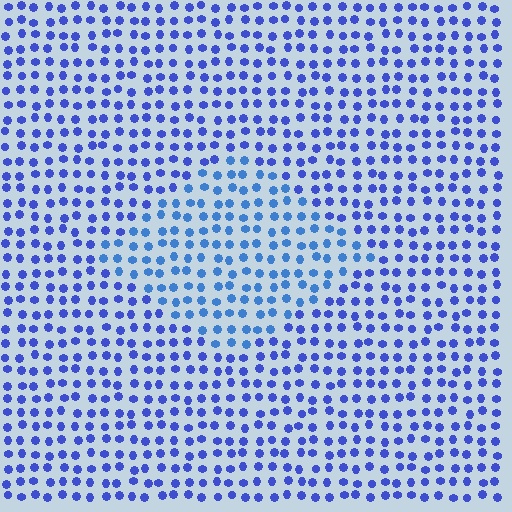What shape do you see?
I see a diamond.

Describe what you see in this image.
The image is filled with small blue elements in a uniform arrangement. A diamond-shaped region is visible where the elements are tinted to a slightly different hue, forming a subtle color boundary.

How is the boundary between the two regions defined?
The boundary is defined purely by a slight shift in hue (about 20 degrees). Spacing, size, and orientation are identical on both sides.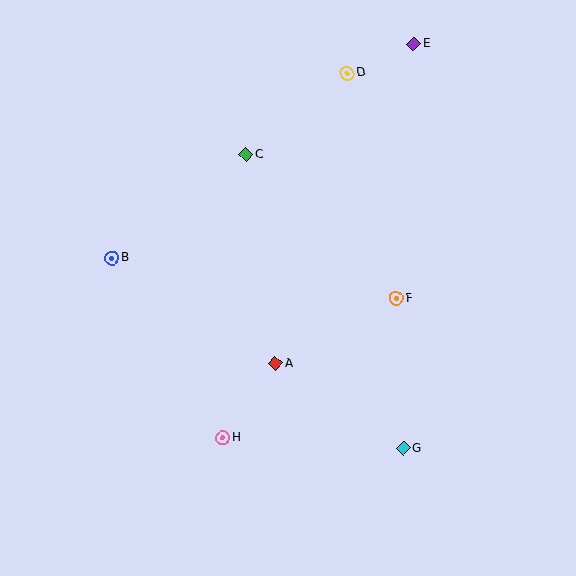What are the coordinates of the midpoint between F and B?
The midpoint between F and B is at (254, 278).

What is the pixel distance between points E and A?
The distance between E and A is 348 pixels.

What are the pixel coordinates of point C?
Point C is at (246, 155).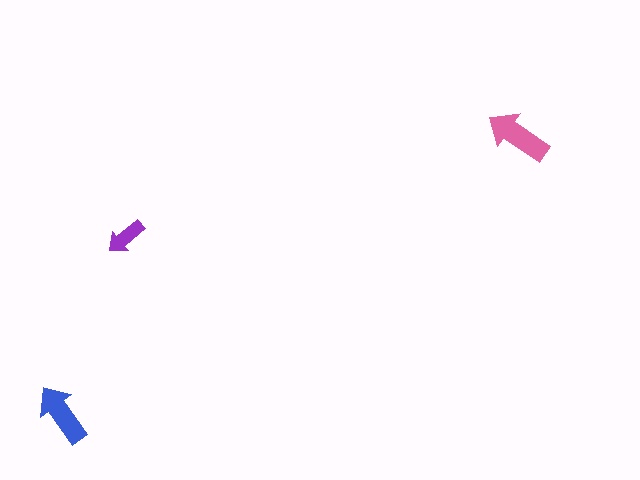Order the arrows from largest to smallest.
the pink one, the blue one, the purple one.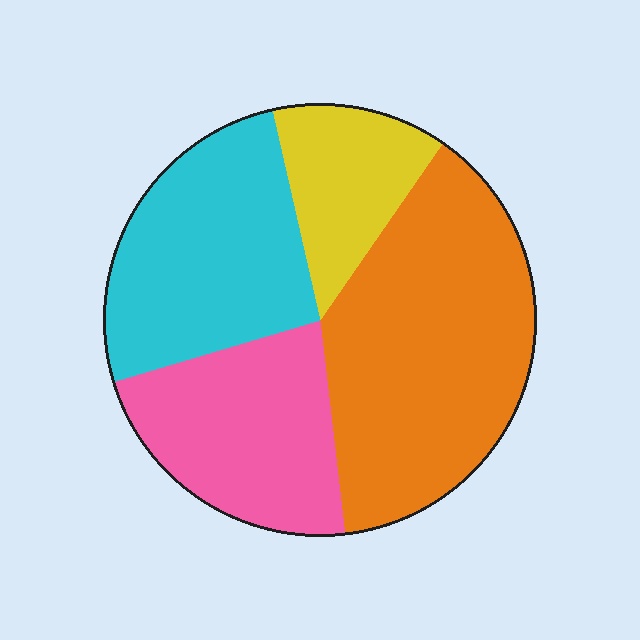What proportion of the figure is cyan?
Cyan takes up about one quarter (1/4) of the figure.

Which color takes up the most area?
Orange, at roughly 40%.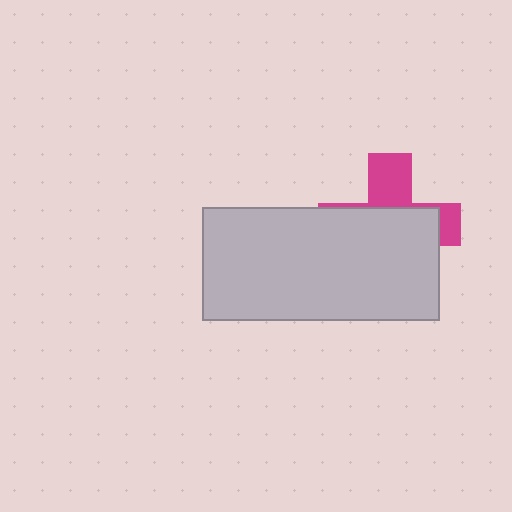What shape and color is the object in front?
The object in front is a light gray rectangle.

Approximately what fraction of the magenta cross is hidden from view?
Roughly 65% of the magenta cross is hidden behind the light gray rectangle.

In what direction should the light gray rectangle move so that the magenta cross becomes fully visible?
The light gray rectangle should move down. That is the shortest direction to clear the overlap and leave the magenta cross fully visible.